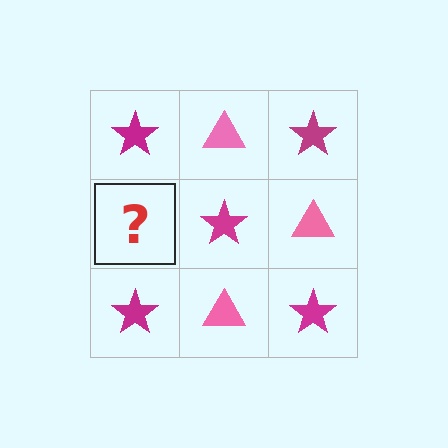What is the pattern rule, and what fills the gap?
The rule is that it alternates magenta star and pink triangle in a checkerboard pattern. The gap should be filled with a pink triangle.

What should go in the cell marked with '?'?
The missing cell should contain a pink triangle.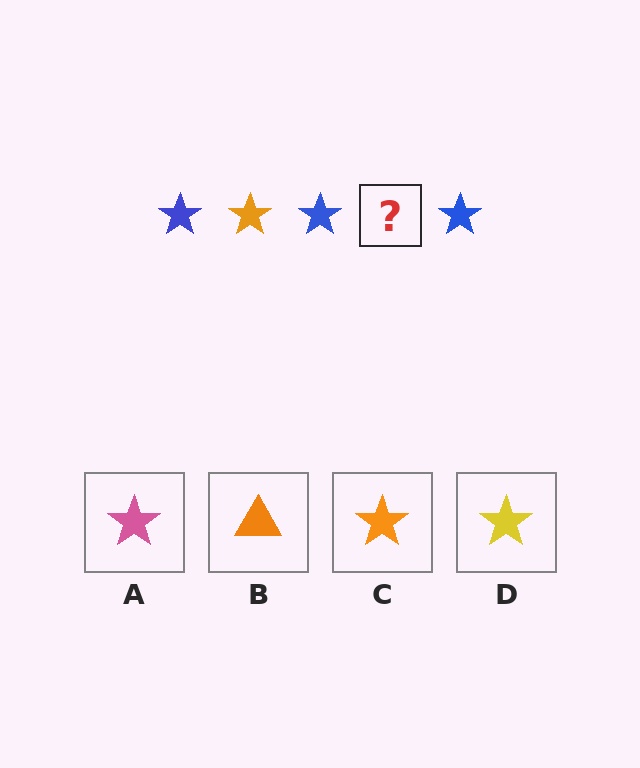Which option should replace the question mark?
Option C.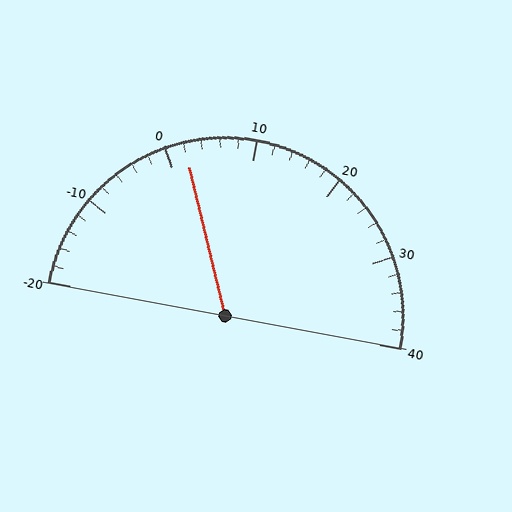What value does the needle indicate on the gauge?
The needle indicates approximately 2.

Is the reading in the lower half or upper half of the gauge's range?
The reading is in the lower half of the range (-20 to 40).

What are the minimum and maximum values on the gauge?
The gauge ranges from -20 to 40.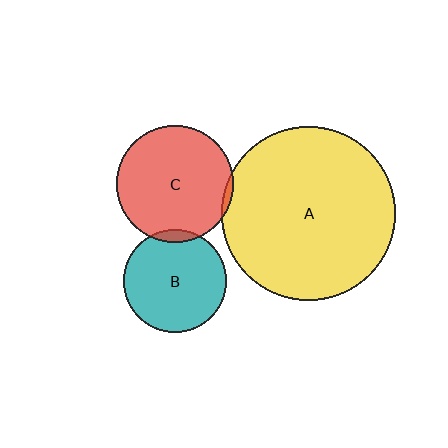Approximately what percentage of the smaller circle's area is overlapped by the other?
Approximately 5%.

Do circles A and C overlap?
Yes.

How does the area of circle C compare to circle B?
Approximately 1.3 times.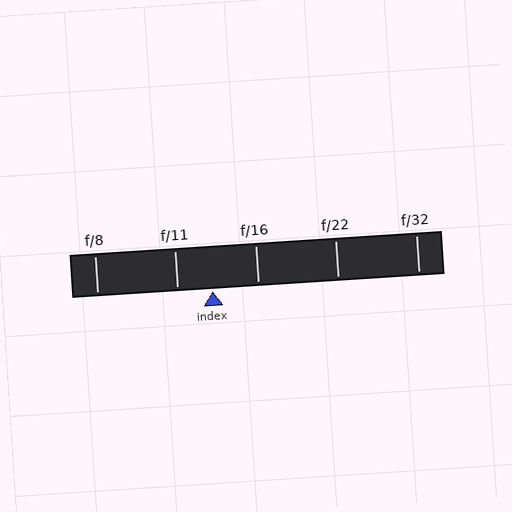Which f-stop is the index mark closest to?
The index mark is closest to f/11.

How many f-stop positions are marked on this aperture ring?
There are 5 f-stop positions marked.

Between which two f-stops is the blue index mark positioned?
The index mark is between f/11 and f/16.